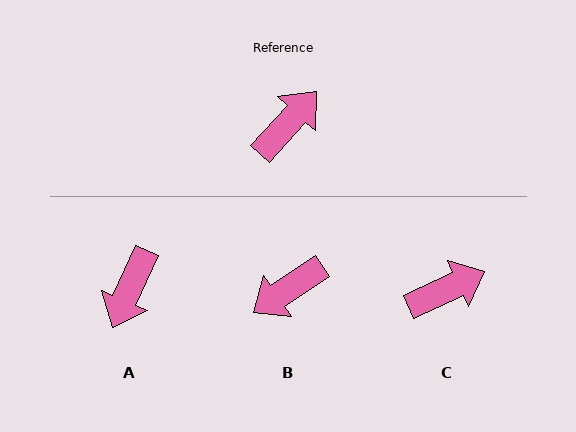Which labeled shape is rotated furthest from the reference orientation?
B, about 166 degrees away.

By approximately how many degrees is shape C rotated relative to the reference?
Approximately 23 degrees clockwise.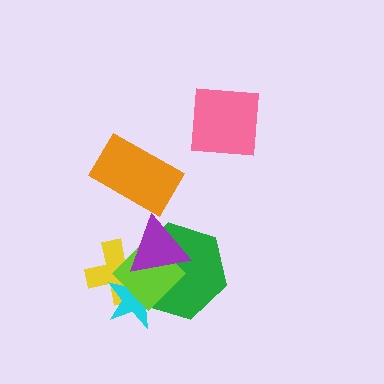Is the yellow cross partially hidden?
Yes, it is partially covered by another shape.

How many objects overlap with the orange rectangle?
0 objects overlap with the orange rectangle.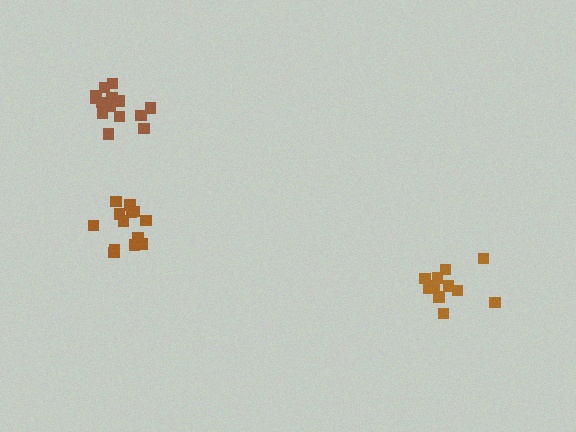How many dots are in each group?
Group 1: 13 dots, Group 2: 14 dots, Group 3: 11 dots (38 total).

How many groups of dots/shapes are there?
There are 3 groups.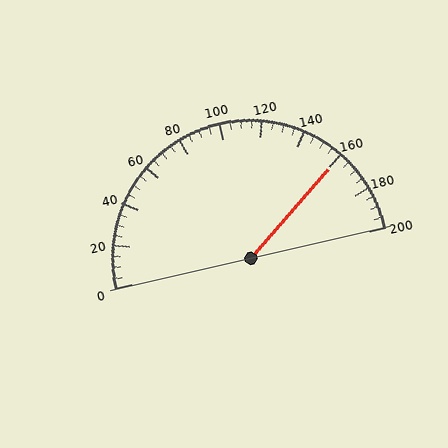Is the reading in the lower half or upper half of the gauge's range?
The reading is in the upper half of the range (0 to 200).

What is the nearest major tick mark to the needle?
The nearest major tick mark is 160.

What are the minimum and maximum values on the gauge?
The gauge ranges from 0 to 200.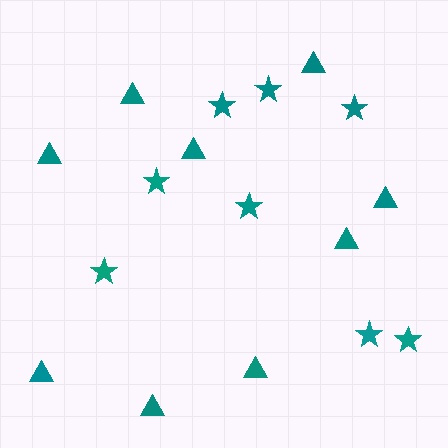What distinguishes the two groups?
There are 2 groups: one group of triangles (9) and one group of stars (8).